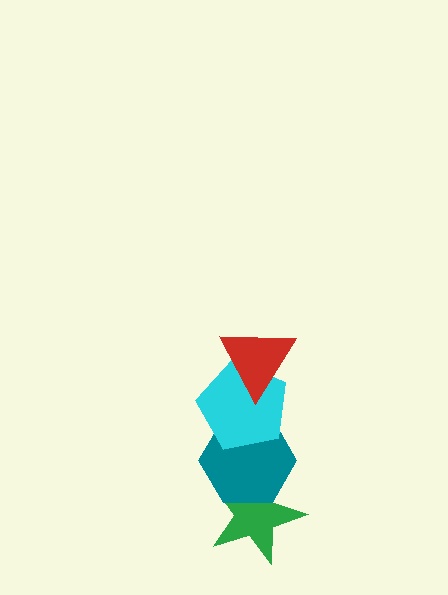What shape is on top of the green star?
The teal hexagon is on top of the green star.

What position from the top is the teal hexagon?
The teal hexagon is 3rd from the top.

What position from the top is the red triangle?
The red triangle is 1st from the top.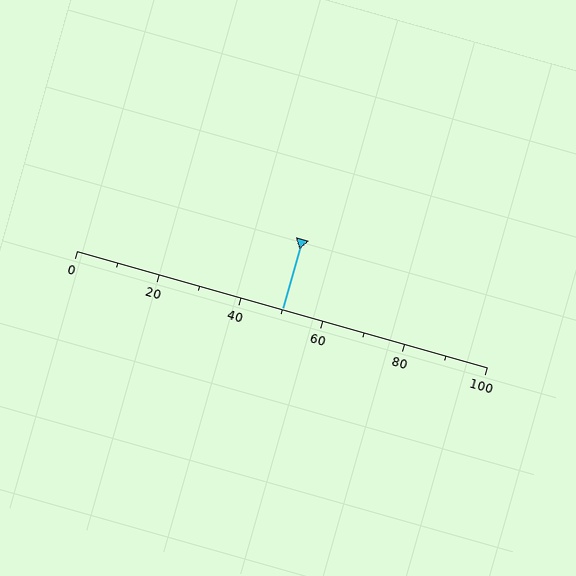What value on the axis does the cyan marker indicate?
The marker indicates approximately 50.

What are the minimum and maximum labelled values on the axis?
The axis runs from 0 to 100.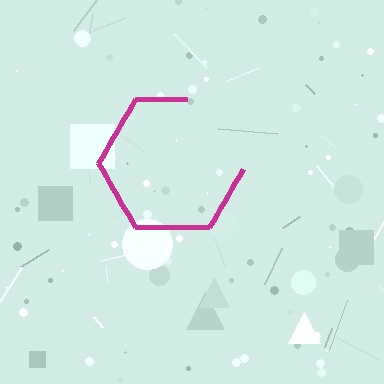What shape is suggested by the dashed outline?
The dashed outline suggests a hexagon.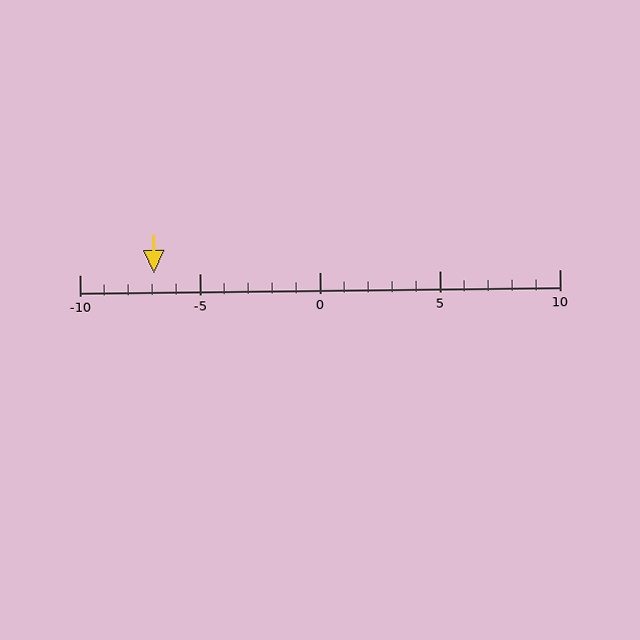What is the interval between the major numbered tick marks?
The major tick marks are spaced 5 units apart.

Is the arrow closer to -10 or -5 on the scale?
The arrow is closer to -5.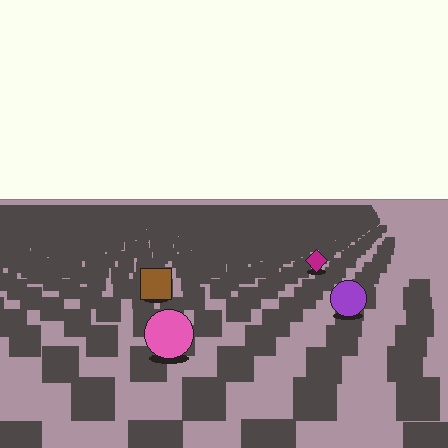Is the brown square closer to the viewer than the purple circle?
No. The purple circle is closer — you can tell from the texture gradient: the ground texture is coarser near it.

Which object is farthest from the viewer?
The magenta diamond is farthest from the viewer. It appears smaller and the ground texture around it is denser.